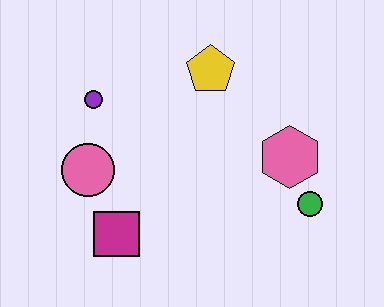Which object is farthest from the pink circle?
The green circle is farthest from the pink circle.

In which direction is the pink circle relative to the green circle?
The pink circle is to the left of the green circle.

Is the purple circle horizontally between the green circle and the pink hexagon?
No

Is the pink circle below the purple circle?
Yes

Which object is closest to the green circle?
The pink hexagon is closest to the green circle.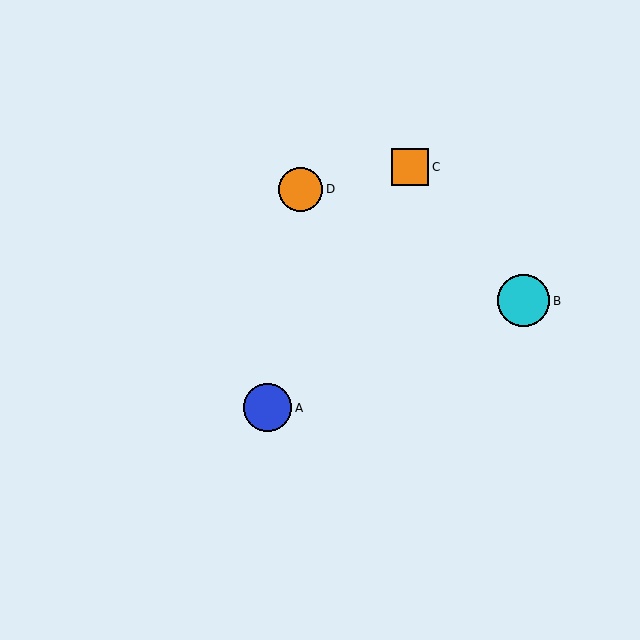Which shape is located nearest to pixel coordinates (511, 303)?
The cyan circle (labeled B) at (523, 301) is nearest to that location.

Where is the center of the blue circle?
The center of the blue circle is at (268, 408).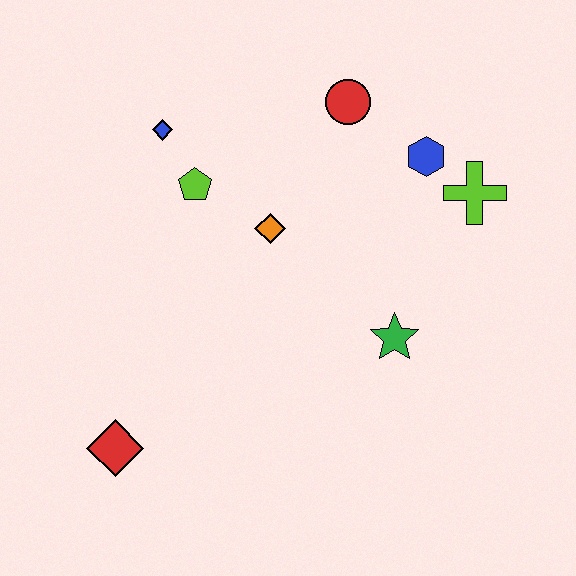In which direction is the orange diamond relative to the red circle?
The orange diamond is below the red circle.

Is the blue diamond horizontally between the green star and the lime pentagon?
No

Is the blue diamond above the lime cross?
Yes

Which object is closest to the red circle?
The blue hexagon is closest to the red circle.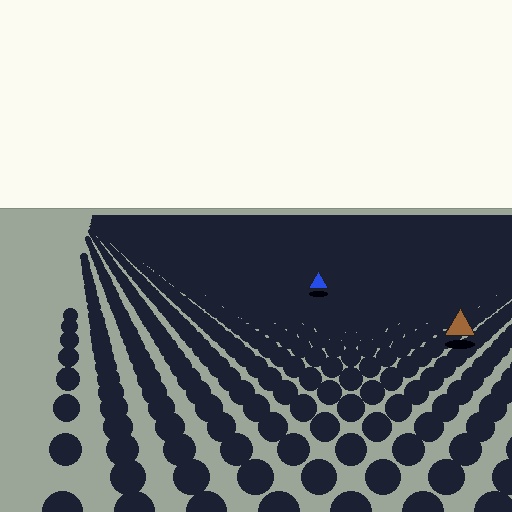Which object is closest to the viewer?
The brown triangle is closest. The texture marks near it are larger and more spread out.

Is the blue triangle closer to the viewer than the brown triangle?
No. The brown triangle is closer — you can tell from the texture gradient: the ground texture is coarser near it.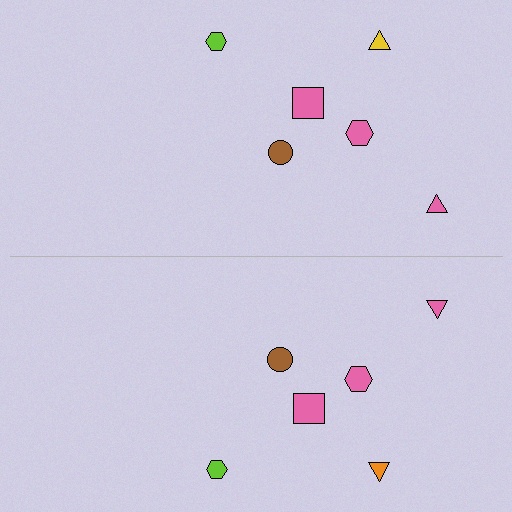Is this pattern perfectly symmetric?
No, the pattern is not perfectly symmetric. The orange triangle on the bottom side breaks the symmetry — its mirror counterpart is yellow.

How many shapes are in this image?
There are 12 shapes in this image.